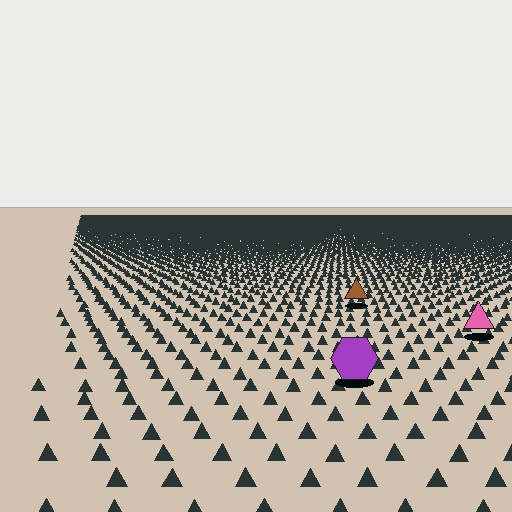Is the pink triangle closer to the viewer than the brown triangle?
Yes. The pink triangle is closer — you can tell from the texture gradient: the ground texture is coarser near it.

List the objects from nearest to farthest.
From nearest to farthest: the purple hexagon, the pink triangle, the brown triangle.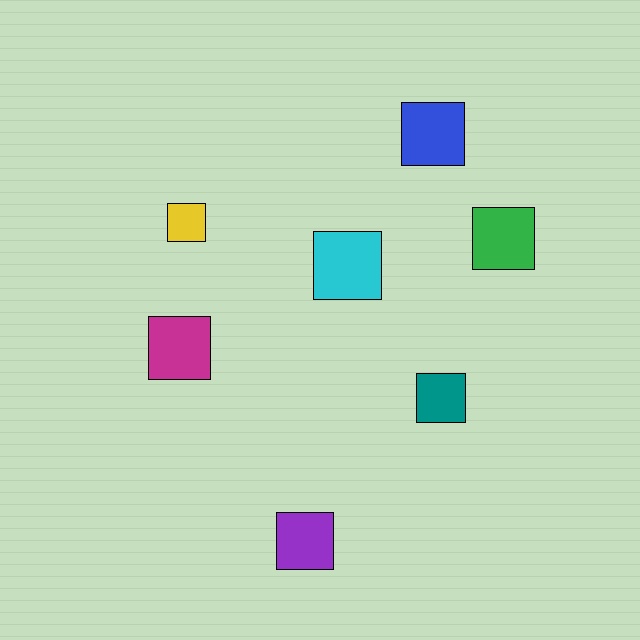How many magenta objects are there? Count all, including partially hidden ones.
There is 1 magenta object.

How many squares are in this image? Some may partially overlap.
There are 7 squares.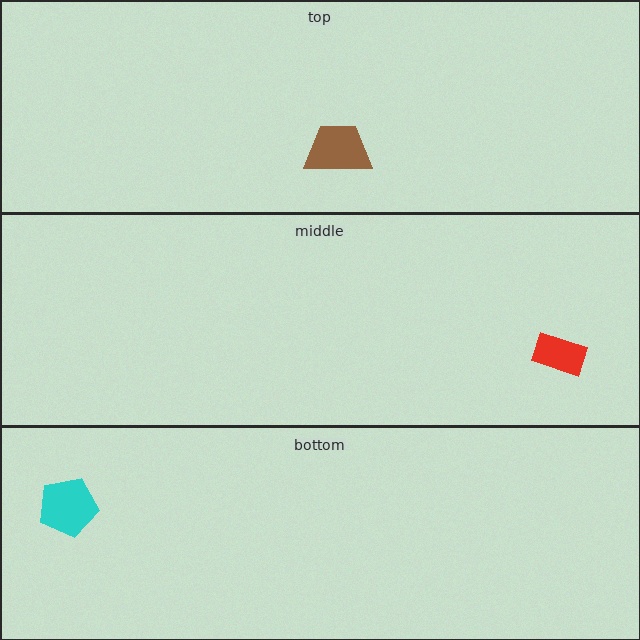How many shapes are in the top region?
1.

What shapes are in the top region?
The brown trapezoid.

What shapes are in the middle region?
The red rectangle.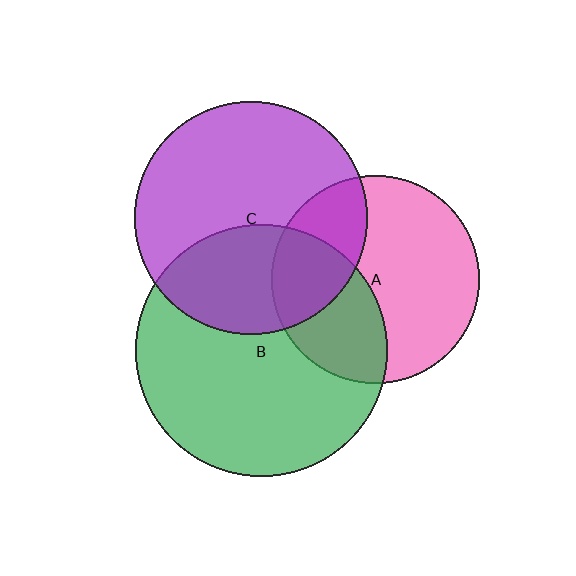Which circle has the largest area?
Circle B (green).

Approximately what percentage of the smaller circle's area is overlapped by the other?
Approximately 35%.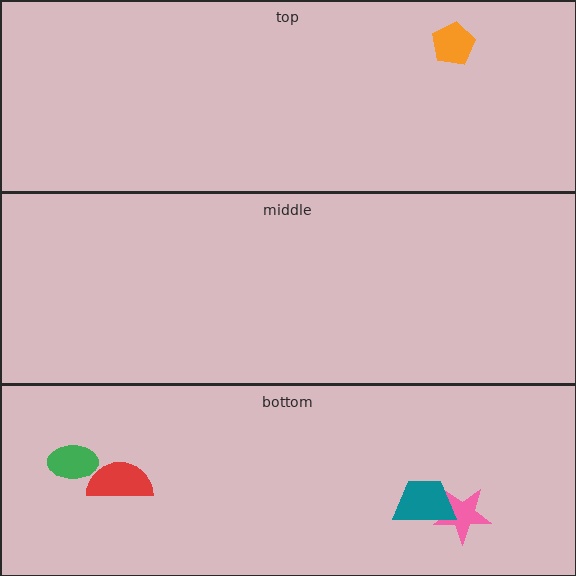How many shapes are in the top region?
1.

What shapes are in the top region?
The orange pentagon.